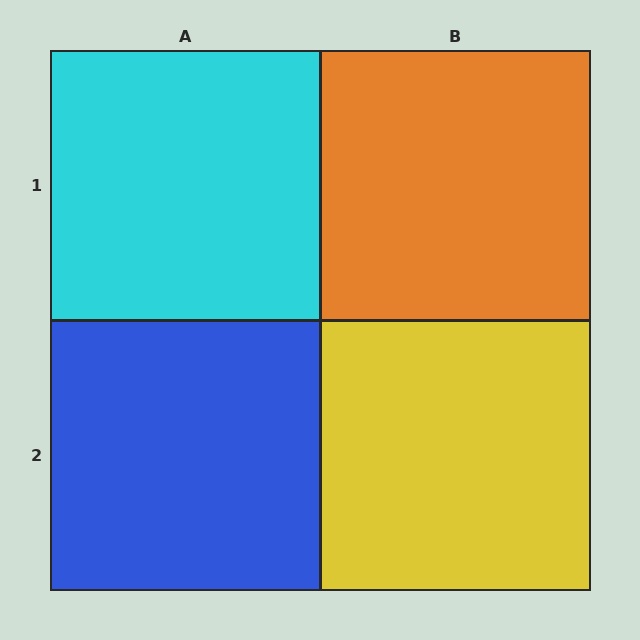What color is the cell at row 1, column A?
Cyan.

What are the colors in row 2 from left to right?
Blue, yellow.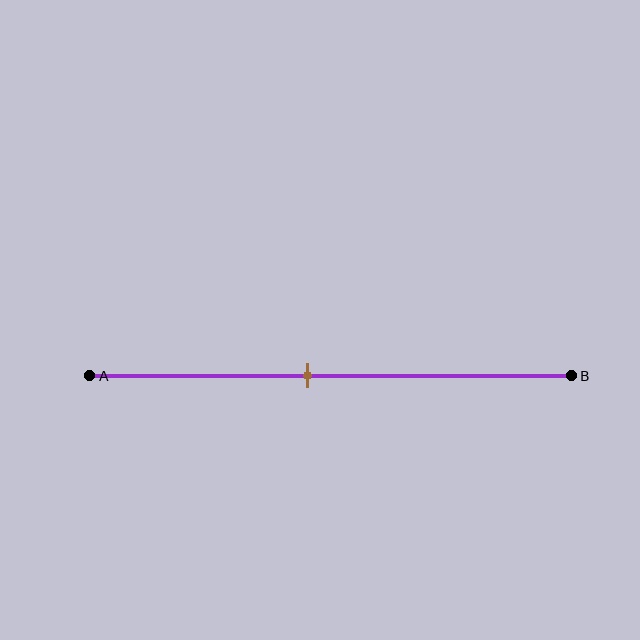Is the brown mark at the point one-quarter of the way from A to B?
No, the mark is at about 45% from A, not at the 25% one-quarter point.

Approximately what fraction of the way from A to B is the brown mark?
The brown mark is approximately 45% of the way from A to B.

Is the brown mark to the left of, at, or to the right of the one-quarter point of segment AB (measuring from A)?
The brown mark is to the right of the one-quarter point of segment AB.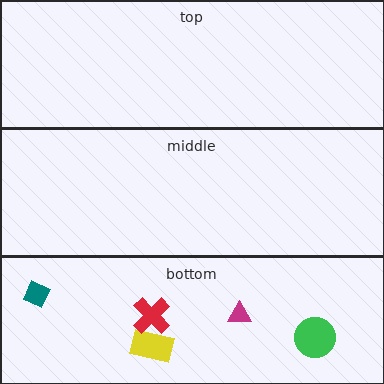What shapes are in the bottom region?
The yellow rectangle, the red cross, the magenta triangle, the green circle, the teal diamond.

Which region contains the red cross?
The bottom region.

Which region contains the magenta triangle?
The bottom region.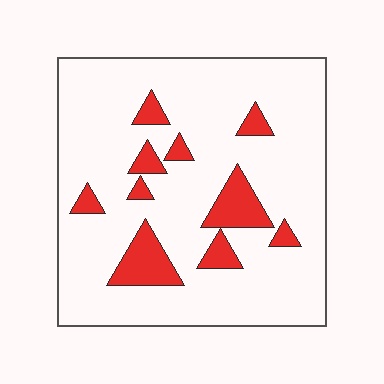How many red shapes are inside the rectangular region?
10.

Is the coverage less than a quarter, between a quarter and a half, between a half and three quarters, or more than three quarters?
Less than a quarter.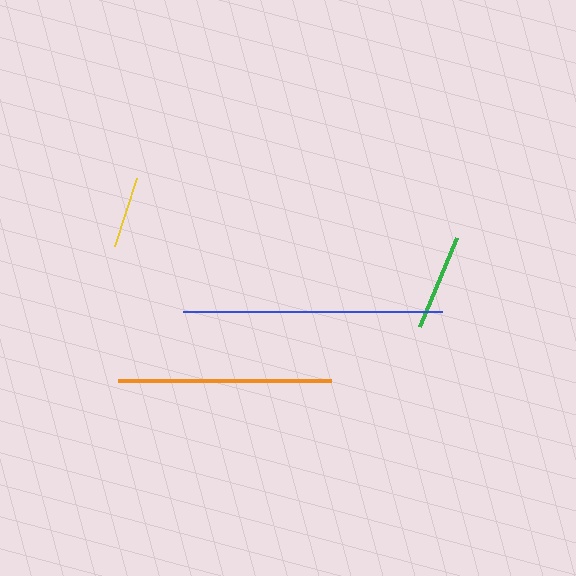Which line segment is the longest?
The blue line is the longest at approximately 258 pixels.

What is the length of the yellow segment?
The yellow segment is approximately 72 pixels long.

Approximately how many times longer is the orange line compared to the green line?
The orange line is approximately 2.2 times the length of the green line.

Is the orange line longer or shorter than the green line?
The orange line is longer than the green line.